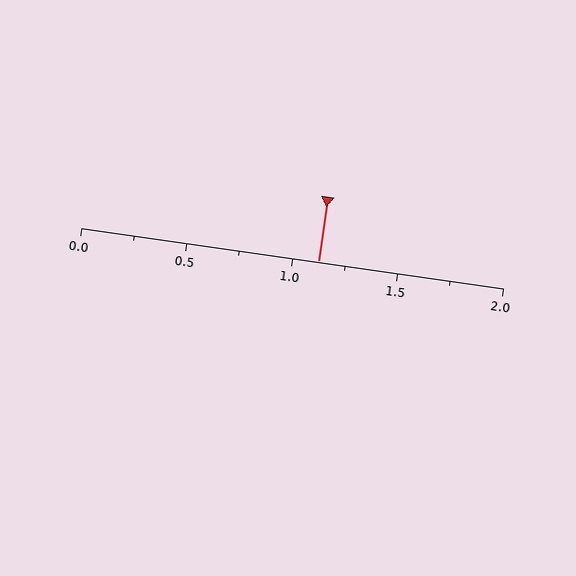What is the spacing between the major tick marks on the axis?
The major ticks are spaced 0.5 apart.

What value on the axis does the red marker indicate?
The marker indicates approximately 1.12.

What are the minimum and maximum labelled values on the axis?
The axis runs from 0.0 to 2.0.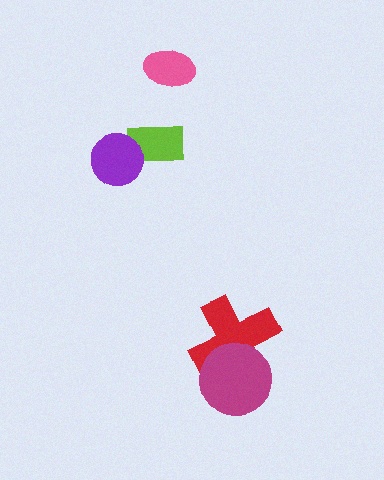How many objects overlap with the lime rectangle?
1 object overlaps with the lime rectangle.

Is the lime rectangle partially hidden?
Yes, it is partially covered by another shape.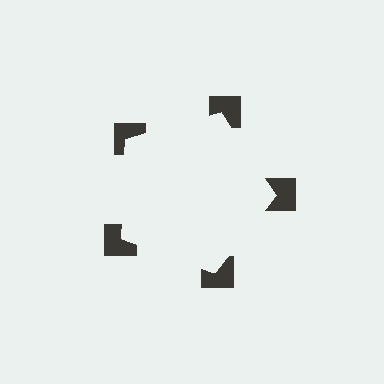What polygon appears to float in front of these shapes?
An illusory pentagon — its edges are inferred from the aligned wedge cuts in the notched squares, not physically drawn.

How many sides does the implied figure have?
5 sides.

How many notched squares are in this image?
There are 5 — one at each vertex of the illusory pentagon.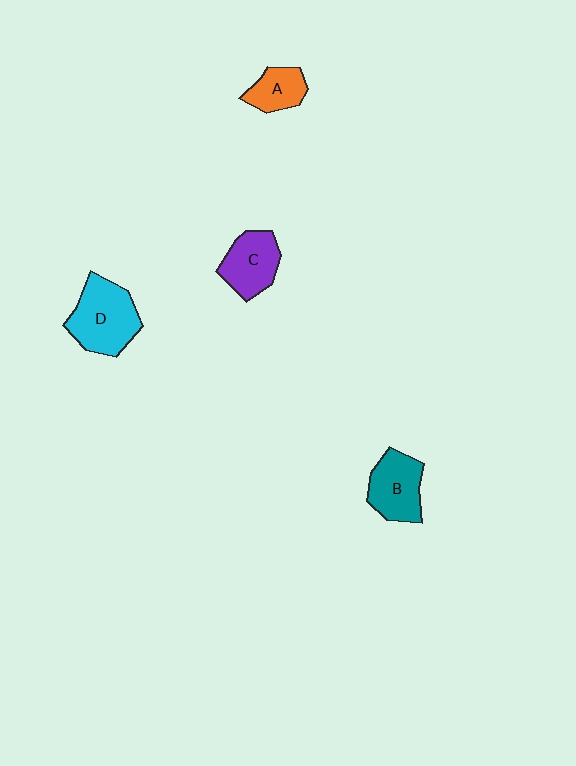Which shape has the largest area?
Shape D (cyan).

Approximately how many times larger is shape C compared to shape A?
Approximately 1.4 times.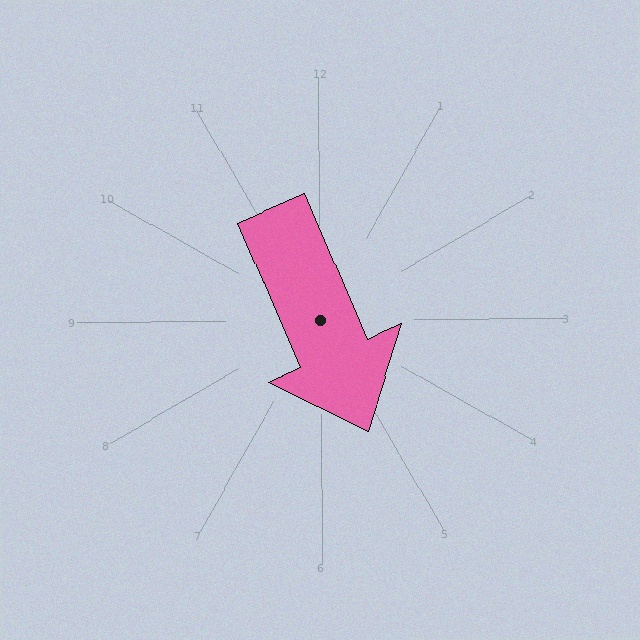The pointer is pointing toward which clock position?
Roughly 5 o'clock.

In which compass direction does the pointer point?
Southeast.